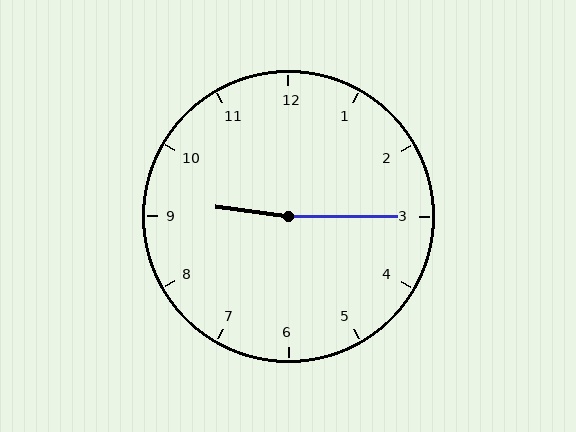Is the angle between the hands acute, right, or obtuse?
It is obtuse.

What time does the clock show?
9:15.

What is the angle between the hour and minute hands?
Approximately 172 degrees.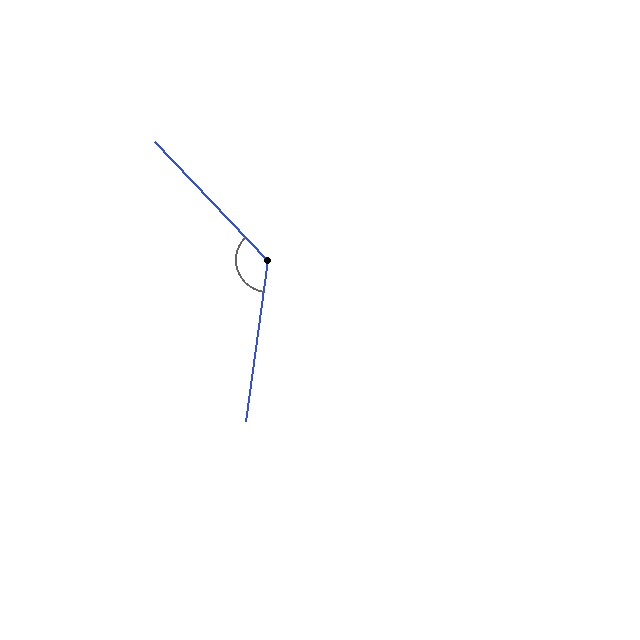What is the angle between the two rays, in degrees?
Approximately 129 degrees.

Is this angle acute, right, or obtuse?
It is obtuse.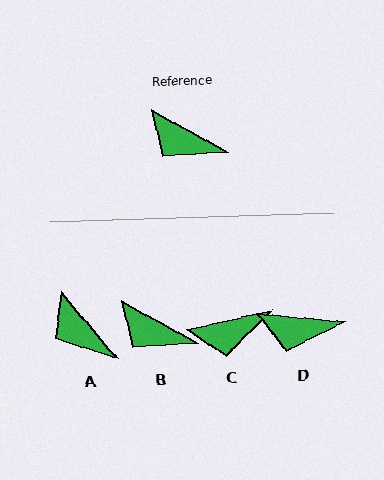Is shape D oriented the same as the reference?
No, it is off by about 23 degrees.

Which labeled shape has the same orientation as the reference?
B.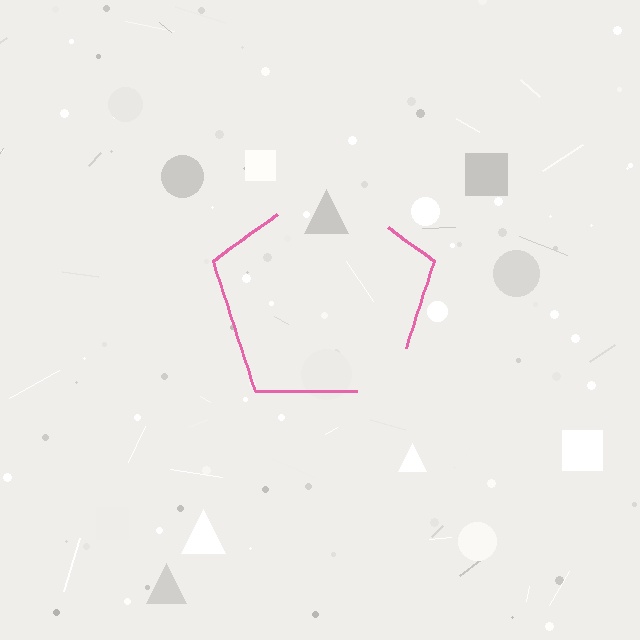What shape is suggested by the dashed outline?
The dashed outline suggests a pentagon.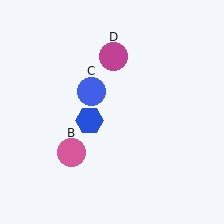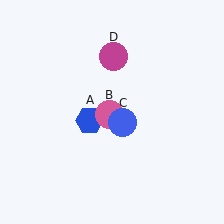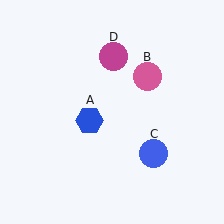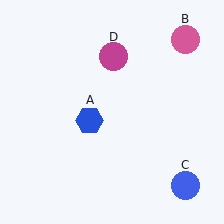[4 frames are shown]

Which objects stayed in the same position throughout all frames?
Blue hexagon (object A) and magenta circle (object D) remained stationary.